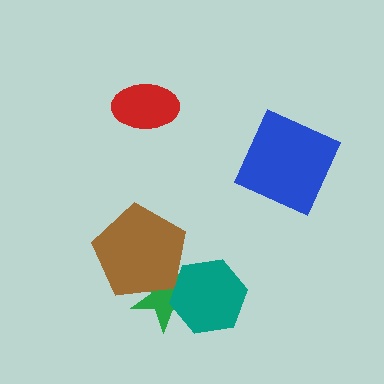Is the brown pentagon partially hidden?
No, no other shape covers it.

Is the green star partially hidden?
Yes, it is partially covered by another shape.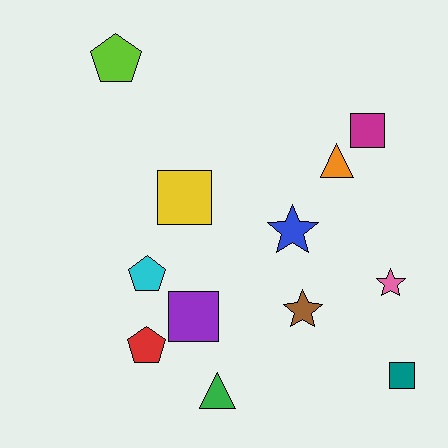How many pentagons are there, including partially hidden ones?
There are 3 pentagons.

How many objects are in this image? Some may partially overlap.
There are 12 objects.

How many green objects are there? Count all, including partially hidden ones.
There is 1 green object.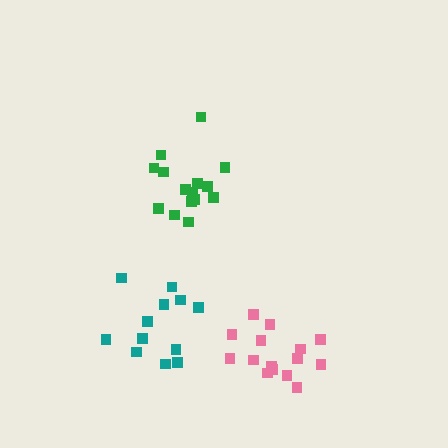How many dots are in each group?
Group 1: 15 dots, Group 2: 15 dots, Group 3: 12 dots (42 total).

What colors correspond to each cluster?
The clusters are colored: green, pink, teal.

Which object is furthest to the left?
The teal cluster is leftmost.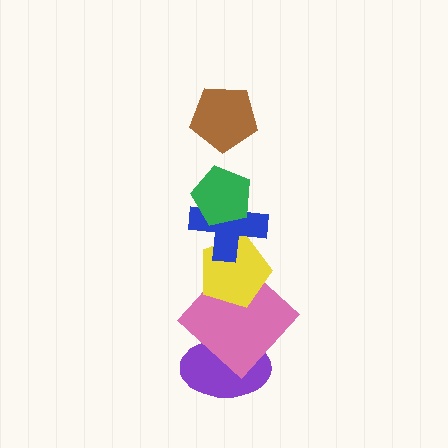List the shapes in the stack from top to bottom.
From top to bottom: the brown pentagon, the green pentagon, the blue cross, the yellow pentagon, the pink diamond, the purple ellipse.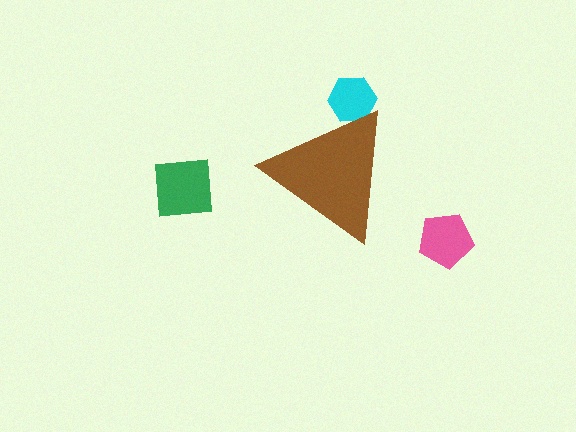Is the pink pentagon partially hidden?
No, the pink pentagon is fully visible.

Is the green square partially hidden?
No, the green square is fully visible.